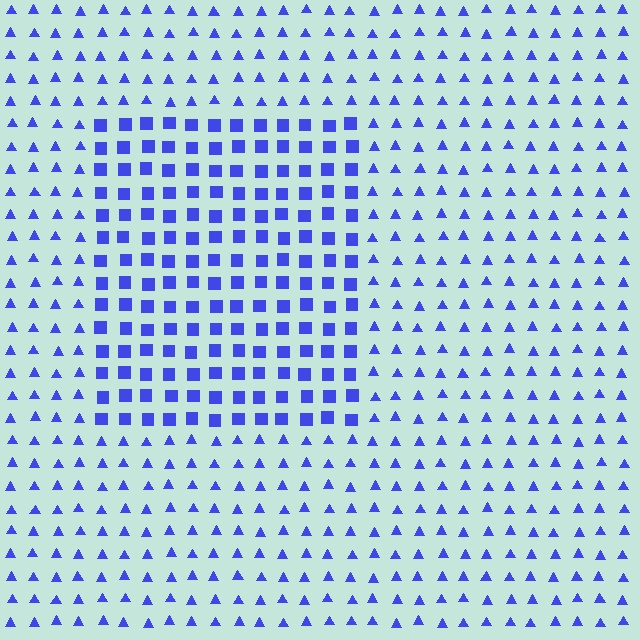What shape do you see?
I see a rectangle.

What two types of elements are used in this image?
The image uses squares inside the rectangle region and triangles outside it.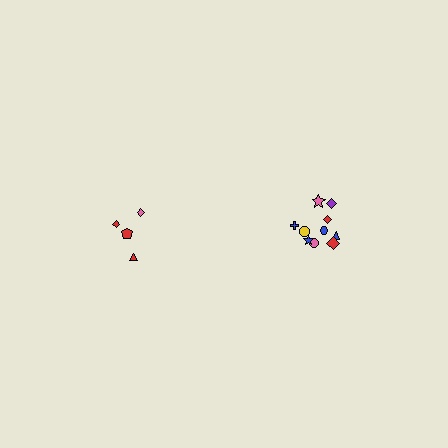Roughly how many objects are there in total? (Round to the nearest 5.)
Roughly 15 objects in total.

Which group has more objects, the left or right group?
The right group.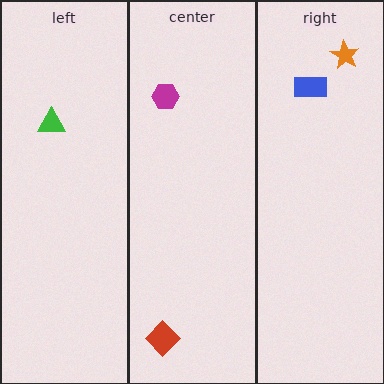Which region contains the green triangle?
The left region.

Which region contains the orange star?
The right region.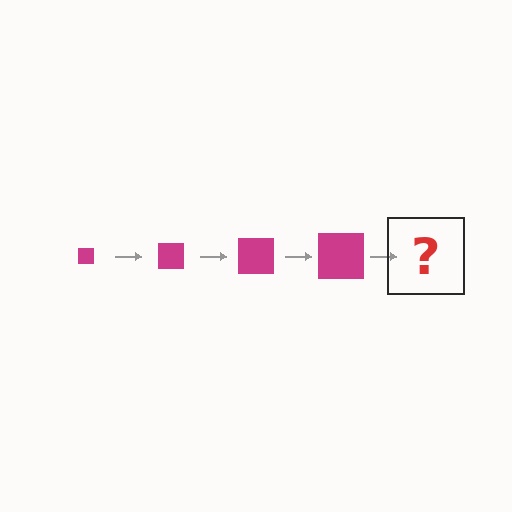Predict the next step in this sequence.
The next step is a magenta square, larger than the previous one.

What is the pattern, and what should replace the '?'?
The pattern is that the square gets progressively larger each step. The '?' should be a magenta square, larger than the previous one.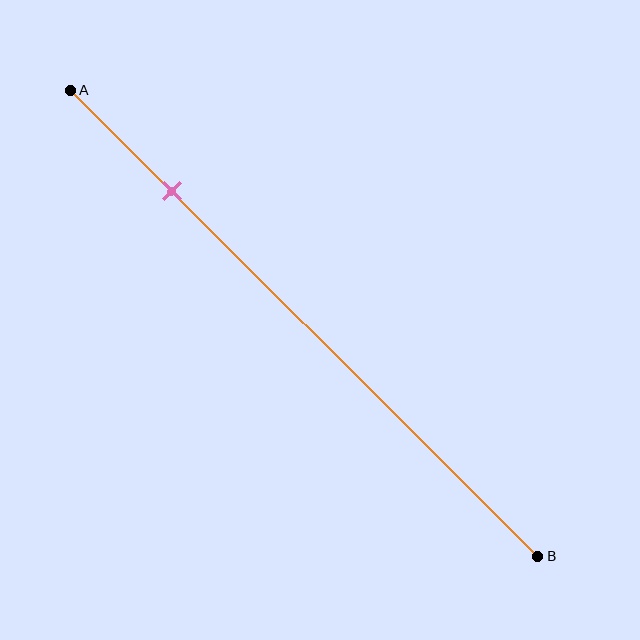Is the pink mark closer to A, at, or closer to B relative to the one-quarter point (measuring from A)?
The pink mark is closer to point A than the one-quarter point of segment AB.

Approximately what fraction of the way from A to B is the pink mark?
The pink mark is approximately 20% of the way from A to B.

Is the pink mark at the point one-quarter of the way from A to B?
No, the mark is at about 20% from A, not at the 25% one-quarter point.